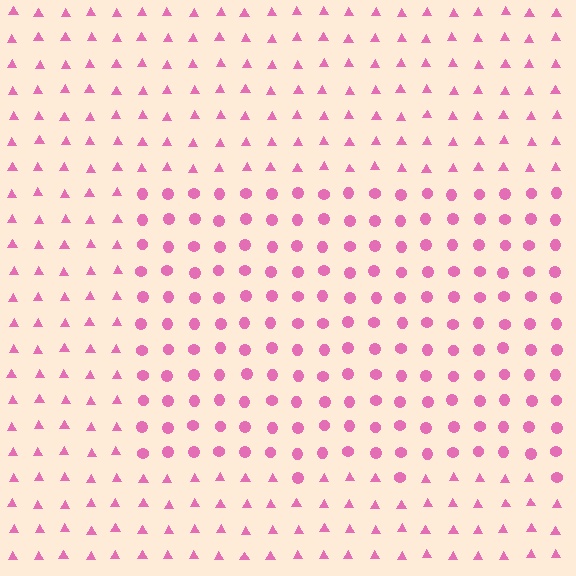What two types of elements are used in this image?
The image uses circles inside the rectangle region and triangles outside it.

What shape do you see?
I see a rectangle.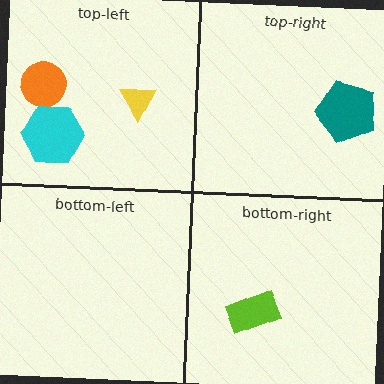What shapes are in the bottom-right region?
The lime rectangle.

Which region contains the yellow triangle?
The top-left region.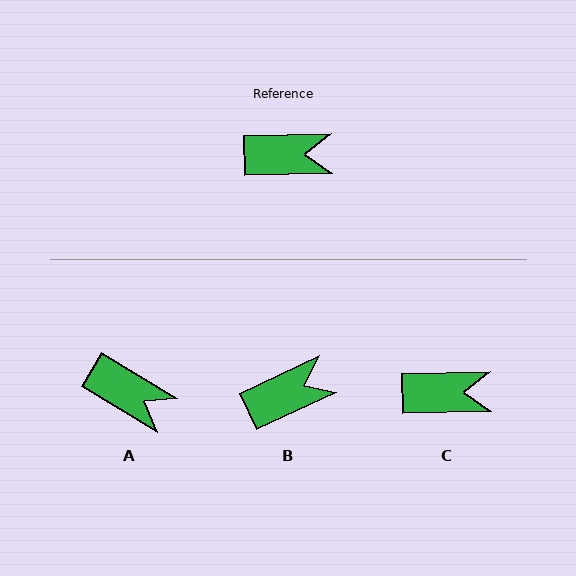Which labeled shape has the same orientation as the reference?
C.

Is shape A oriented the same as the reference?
No, it is off by about 33 degrees.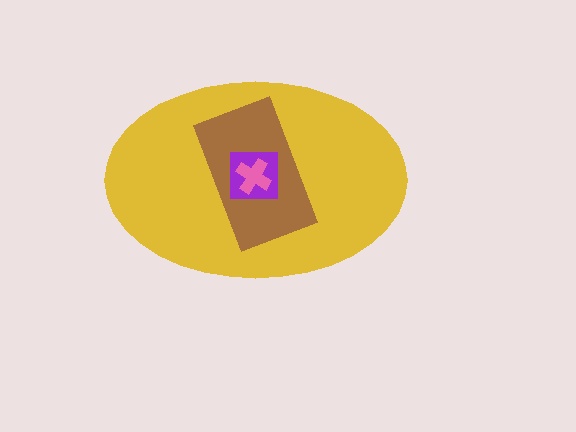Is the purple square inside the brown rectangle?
Yes.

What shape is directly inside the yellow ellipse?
The brown rectangle.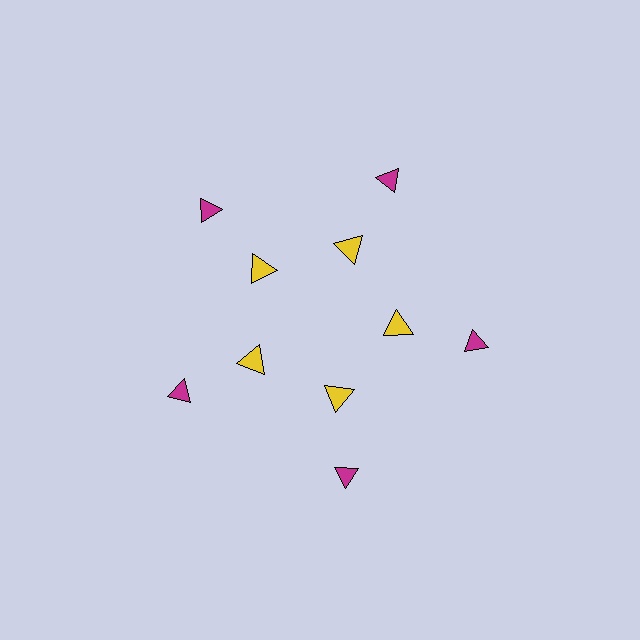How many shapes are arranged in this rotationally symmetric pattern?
There are 10 shapes, arranged in 5 groups of 2.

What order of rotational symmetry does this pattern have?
This pattern has 5-fold rotational symmetry.